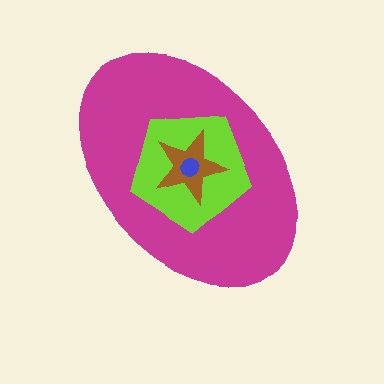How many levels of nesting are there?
4.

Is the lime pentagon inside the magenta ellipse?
Yes.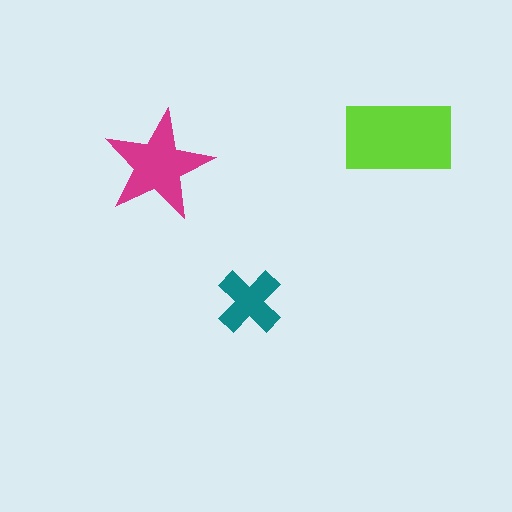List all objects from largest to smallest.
The lime rectangle, the magenta star, the teal cross.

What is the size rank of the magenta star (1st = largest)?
2nd.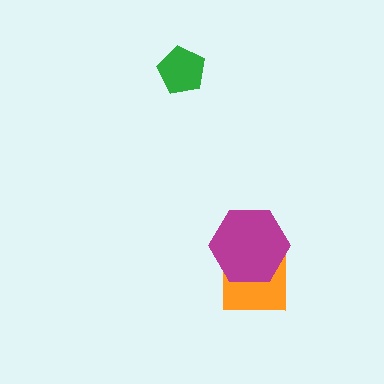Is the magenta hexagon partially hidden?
No, no other shape covers it.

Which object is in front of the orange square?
The magenta hexagon is in front of the orange square.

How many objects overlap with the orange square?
1 object overlaps with the orange square.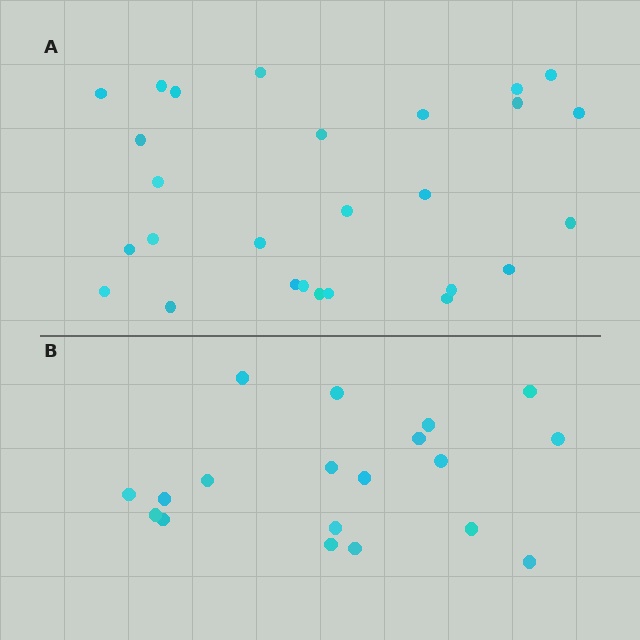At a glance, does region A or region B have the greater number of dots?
Region A (the top region) has more dots.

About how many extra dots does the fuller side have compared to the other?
Region A has roughly 8 or so more dots than region B.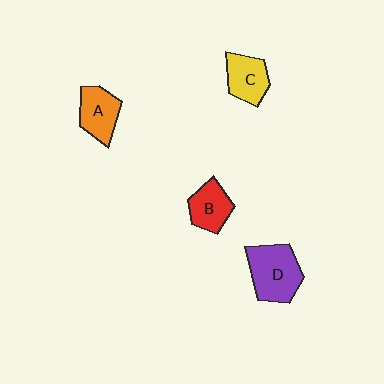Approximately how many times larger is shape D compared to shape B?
Approximately 1.6 times.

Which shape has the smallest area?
Shape B (red).